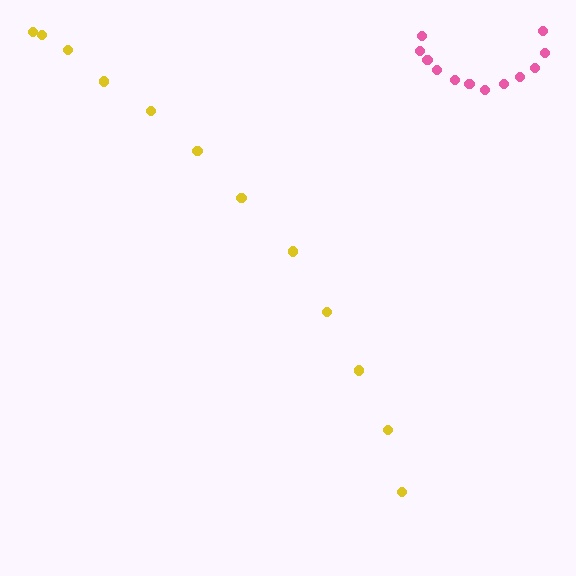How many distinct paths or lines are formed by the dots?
There are 2 distinct paths.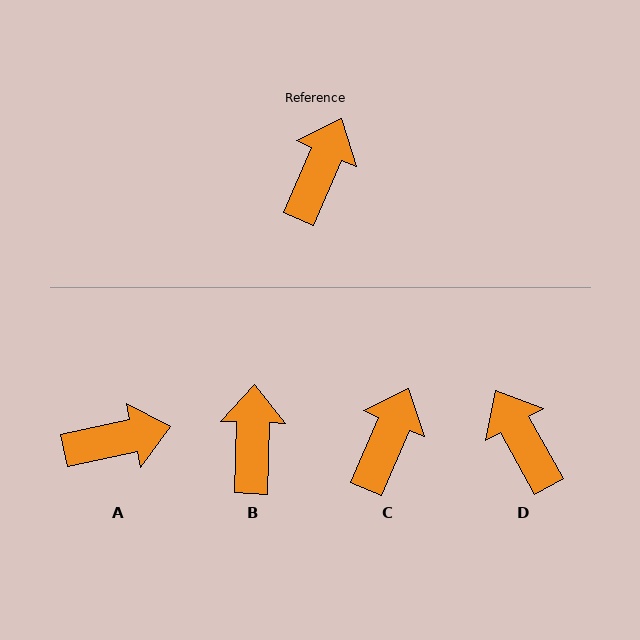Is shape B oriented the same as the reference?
No, it is off by about 21 degrees.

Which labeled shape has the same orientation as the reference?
C.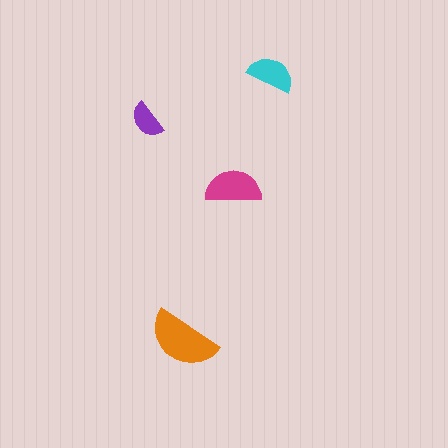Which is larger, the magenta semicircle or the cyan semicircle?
The magenta one.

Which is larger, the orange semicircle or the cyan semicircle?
The orange one.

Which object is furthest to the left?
The purple semicircle is leftmost.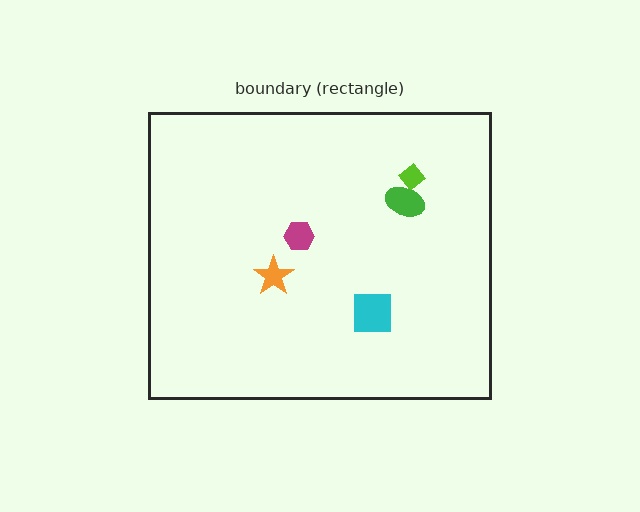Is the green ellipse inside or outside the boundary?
Inside.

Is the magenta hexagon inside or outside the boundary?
Inside.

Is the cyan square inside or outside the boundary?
Inside.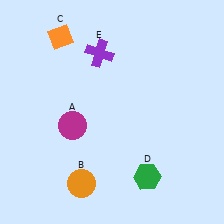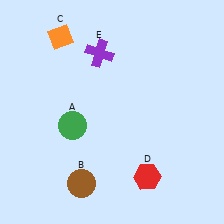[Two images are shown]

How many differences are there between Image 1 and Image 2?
There are 3 differences between the two images.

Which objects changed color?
A changed from magenta to green. B changed from orange to brown. D changed from green to red.